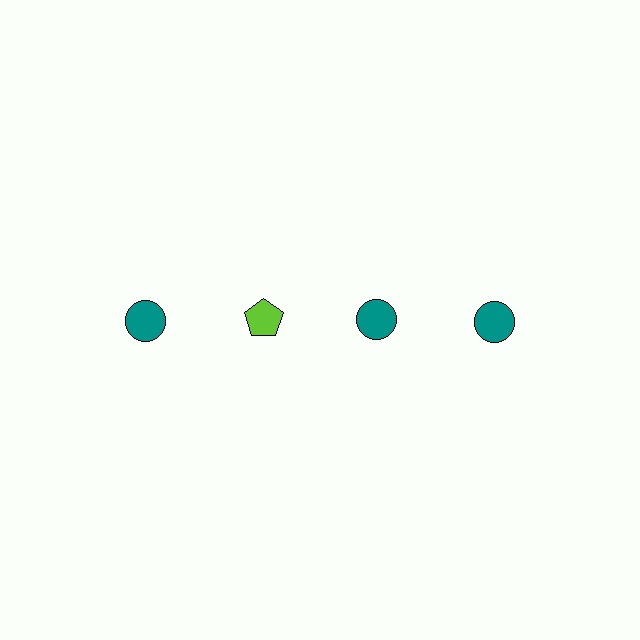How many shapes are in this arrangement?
There are 4 shapes arranged in a grid pattern.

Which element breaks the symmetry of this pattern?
The lime pentagon in the top row, second from left column breaks the symmetry. All other shapes are teal circles.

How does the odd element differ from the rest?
It differs in both color (lime instead of teal) and shape (pentagon instead of circle).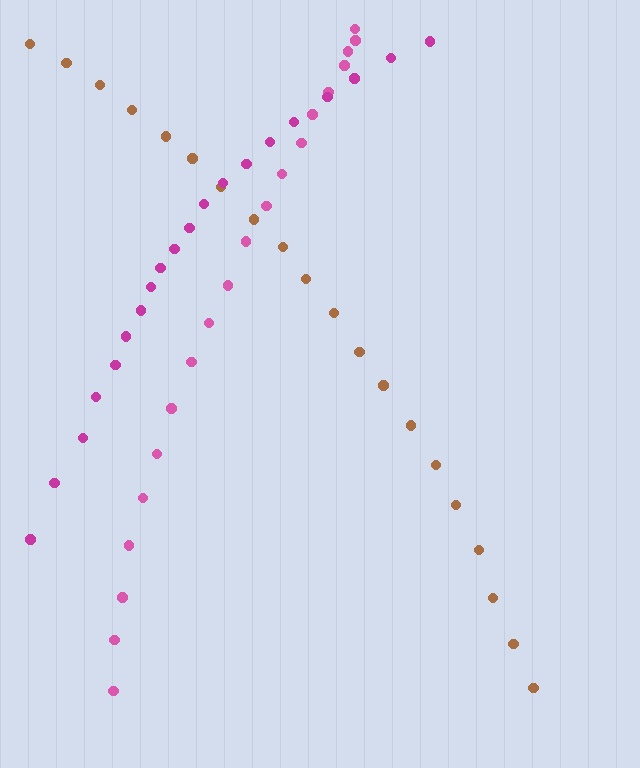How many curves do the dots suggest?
There are 3 distinct paths.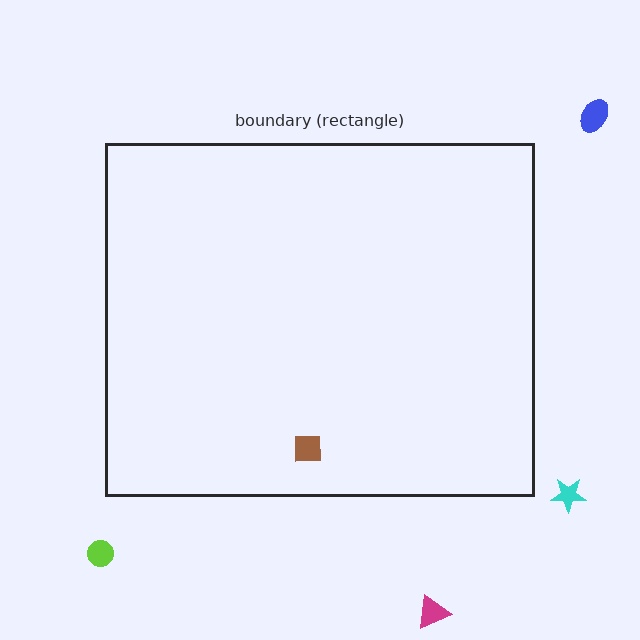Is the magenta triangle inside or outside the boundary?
Outside.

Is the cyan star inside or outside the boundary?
Outside.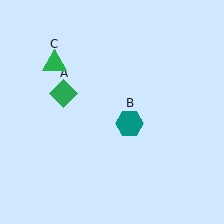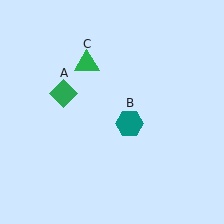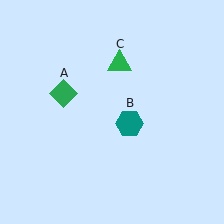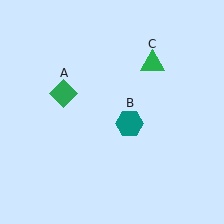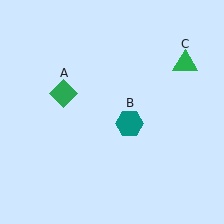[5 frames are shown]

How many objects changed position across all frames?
1 object changed position: green triangle (object C).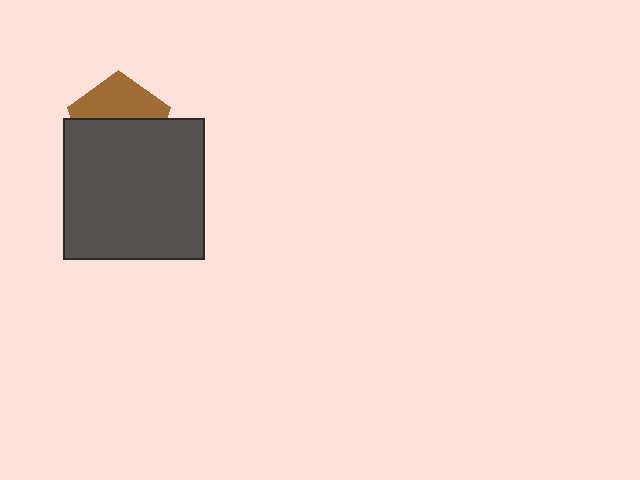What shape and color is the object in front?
The object in front is a dark gray square.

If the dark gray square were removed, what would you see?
You would see the complete brown pentagon.